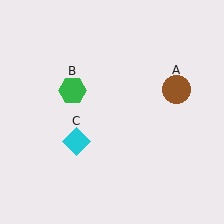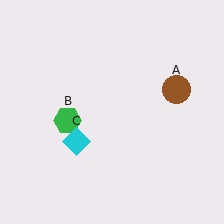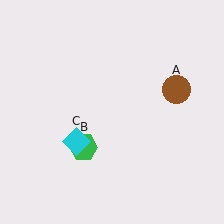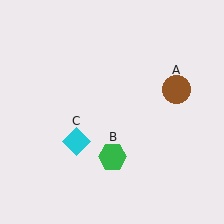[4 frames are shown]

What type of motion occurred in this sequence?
The green hexagon (object B) rotated counterclockwise around the center of the scene.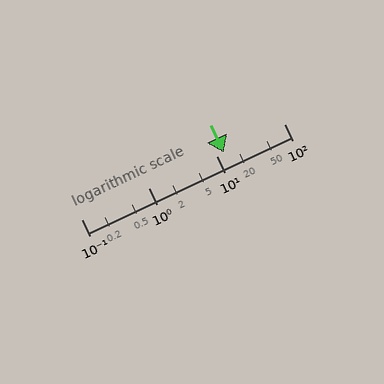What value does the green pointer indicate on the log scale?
The pointer indicates approximately 13.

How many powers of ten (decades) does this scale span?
The scale spans 3 decades, from 0.1 to 100.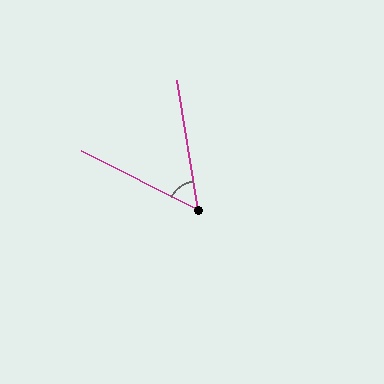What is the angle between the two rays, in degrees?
Approximately 54 degrees.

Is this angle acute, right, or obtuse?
It is acute.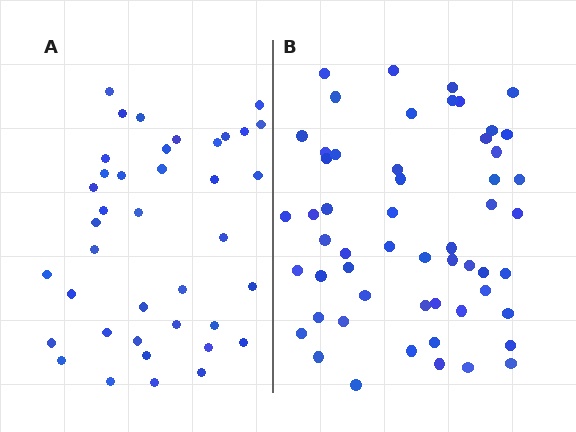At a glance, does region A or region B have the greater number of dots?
Region B (the right region) has more dots.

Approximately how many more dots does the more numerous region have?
Region B has approximately 15 more dots than region A.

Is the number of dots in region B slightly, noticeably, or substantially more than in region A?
Region B has noticeably more, but not dramatically so. The ratio is roughly 1.4 to 1.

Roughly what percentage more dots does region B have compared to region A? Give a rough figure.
About 40% more.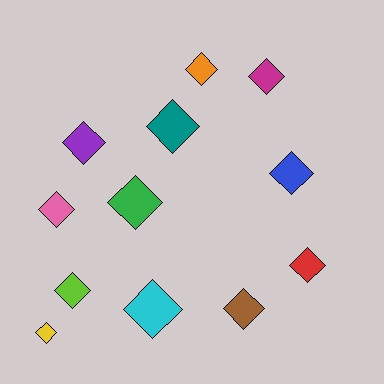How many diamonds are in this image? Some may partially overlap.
There are 12 diamonds.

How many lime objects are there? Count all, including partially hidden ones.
There is 1 lime object.